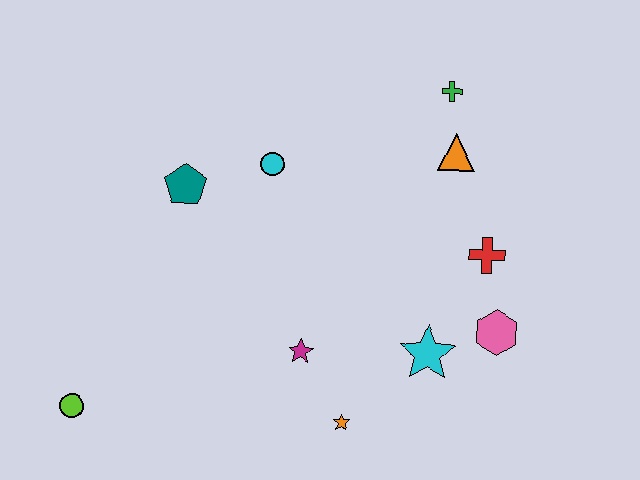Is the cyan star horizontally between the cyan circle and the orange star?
No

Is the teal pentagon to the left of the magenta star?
Yes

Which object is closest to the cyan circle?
The teal pentagon is closest to the cyan circle.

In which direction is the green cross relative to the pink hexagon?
The green cross is above the pink hexagon.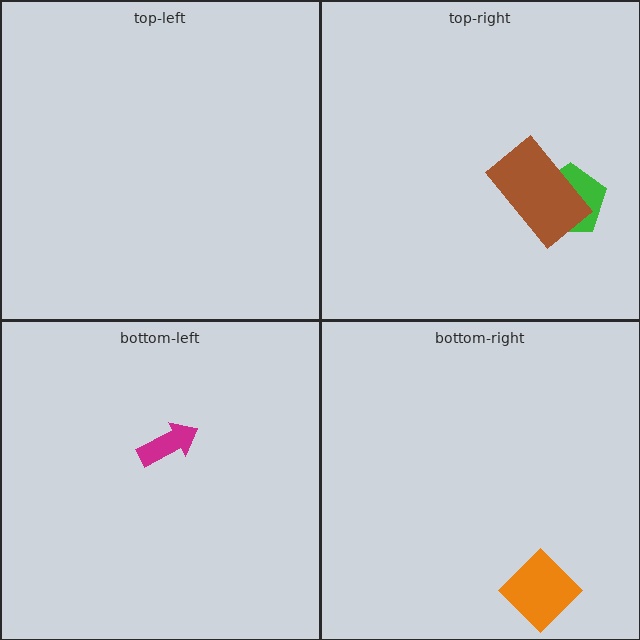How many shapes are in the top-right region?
2.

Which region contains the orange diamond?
The bottom-right region.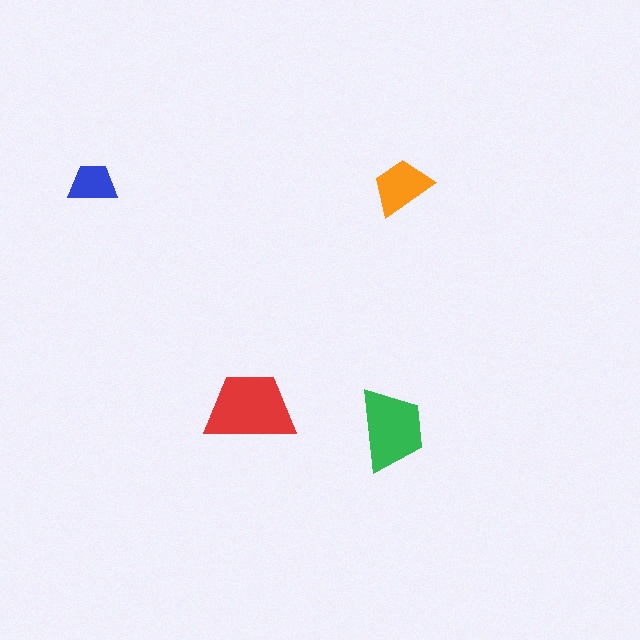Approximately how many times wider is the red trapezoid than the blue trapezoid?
About 2 times wider.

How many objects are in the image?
There are 4 objects in the image.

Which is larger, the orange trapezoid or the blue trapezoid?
The orange one.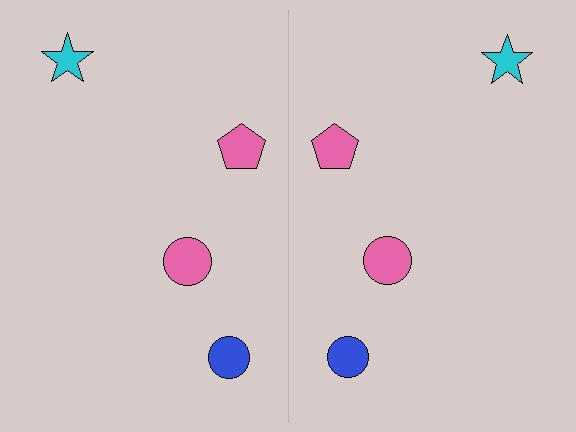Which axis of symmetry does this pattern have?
The pattern has a vertical axis of symmetry running through the center of the image.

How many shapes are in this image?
There are 8 shapes in this image.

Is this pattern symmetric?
Yes, this pattern has bilateral (reflection) symmetry.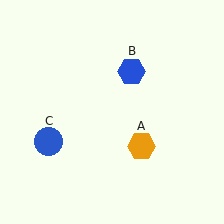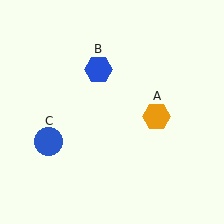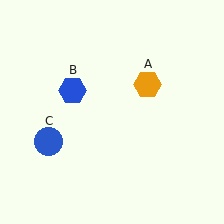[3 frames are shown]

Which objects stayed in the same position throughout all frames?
Blue circle (object C) remained stationary.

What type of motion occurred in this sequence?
The orange hexagon (object A), blue hexagon (object B) rotated counterclockwise around the center of the scene.